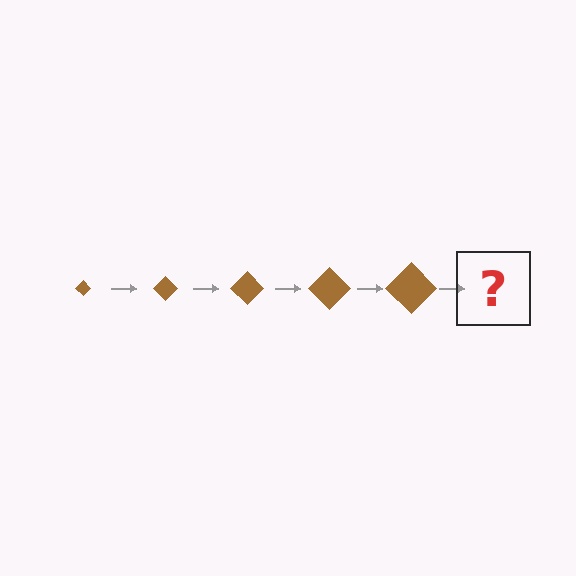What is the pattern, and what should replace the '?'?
The pattern is that the diamond gets progressively larger each step. The '?' should be a brown diamond, larger than the previous one.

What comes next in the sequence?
The next element should be a brown diamond, larger than the previous one.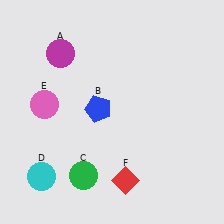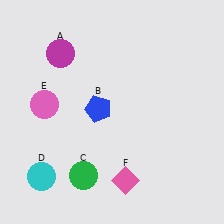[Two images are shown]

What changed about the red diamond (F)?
In Image 1, F is red. In Image 2, it changed to pink.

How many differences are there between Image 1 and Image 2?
There is 1 difference between the two images.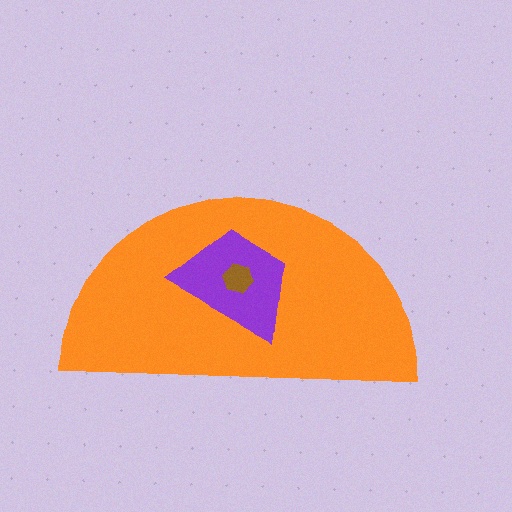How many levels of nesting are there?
3.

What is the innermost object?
The brown hexagon.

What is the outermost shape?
The orange semicircle.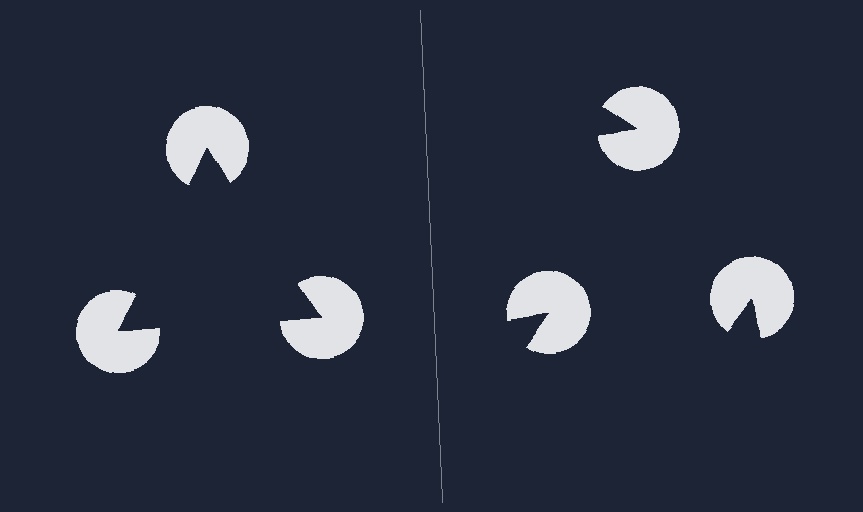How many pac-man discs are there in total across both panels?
6 — 3 on each side.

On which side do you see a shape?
An illusory triangle appears on the left side. On the right side the wedge cuts are rotated, so no coherent shape forms.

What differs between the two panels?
The pac-man discs are positioned identically on both sides; only the wedge orientations differ. On the left they align to a triangle; on the right they are misaligned.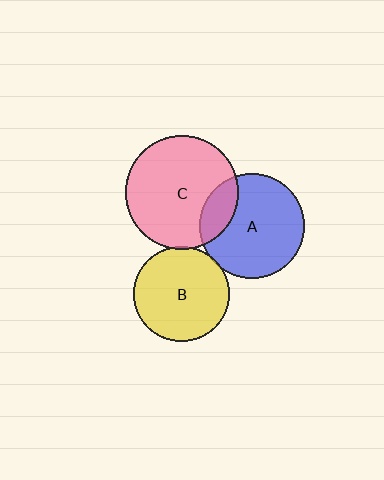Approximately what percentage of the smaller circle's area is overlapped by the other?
Approximately 5%.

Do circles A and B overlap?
Yes.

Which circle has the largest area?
Circle C (pink).